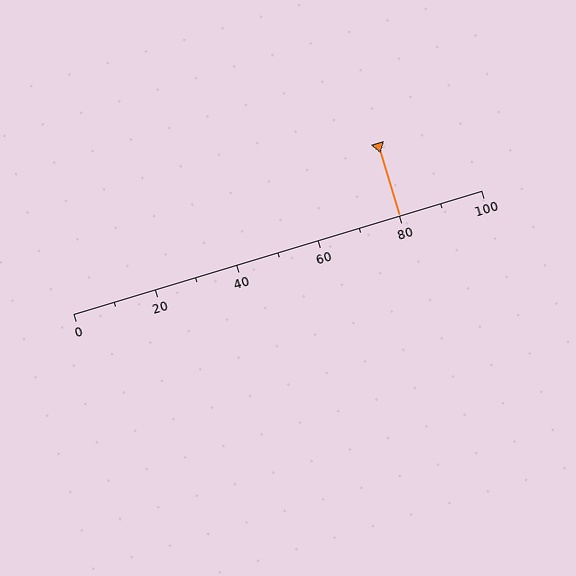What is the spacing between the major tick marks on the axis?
The major ticks are spaced 20 apart.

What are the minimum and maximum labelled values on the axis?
The axis runs from 0 to 100.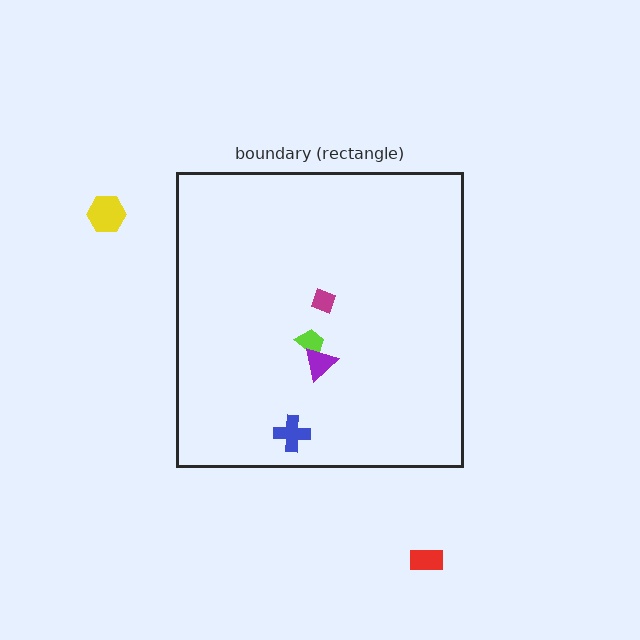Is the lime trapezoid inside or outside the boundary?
Inside.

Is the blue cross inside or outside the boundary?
Inside.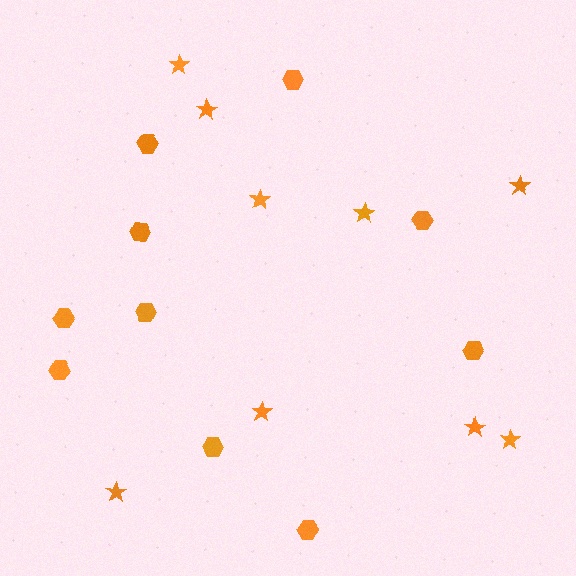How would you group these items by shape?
There are 2 groups: one group of hexagons (10) and one group of stars (9).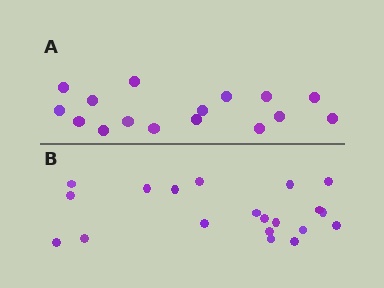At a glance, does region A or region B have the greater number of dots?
Region B (the bottom region) has more dots.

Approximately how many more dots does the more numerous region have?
Region B has about 4 more dots than region A.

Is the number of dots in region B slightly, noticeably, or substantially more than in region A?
Region B has noticeably more, but not dramatically so. The ratio is roughly 1.2 to 1.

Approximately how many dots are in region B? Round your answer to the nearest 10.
About 20 dots.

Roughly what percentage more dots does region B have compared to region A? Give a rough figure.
About 25% more.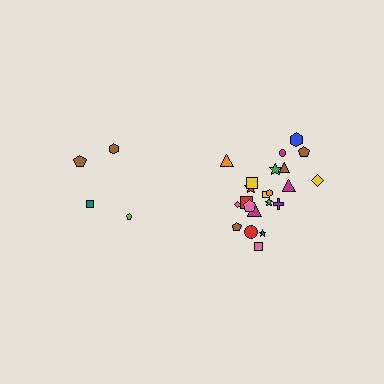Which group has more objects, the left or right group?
The right group.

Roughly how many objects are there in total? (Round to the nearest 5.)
Roughly 25 objects in total.